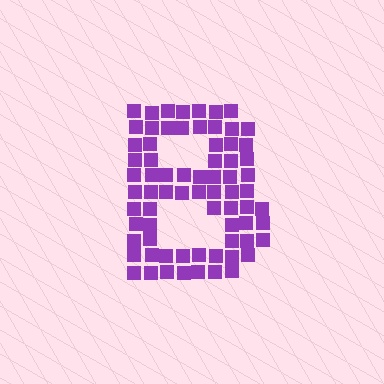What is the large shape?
The large shape is the letter B.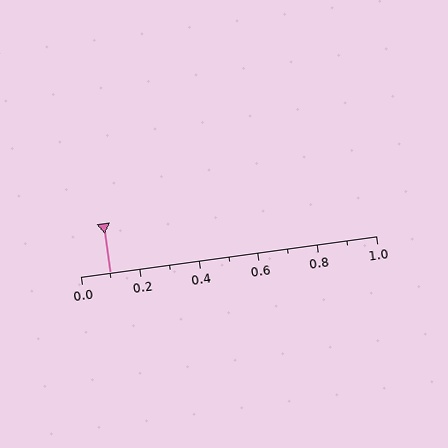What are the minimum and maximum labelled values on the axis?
The axis runs from 0.0 to 1.0.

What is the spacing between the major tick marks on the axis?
The major ticks are spaced 0.2 apart.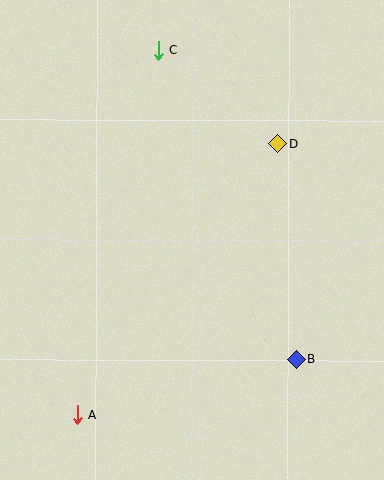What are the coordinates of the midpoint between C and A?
The midpoint between C and A is at (118, 232).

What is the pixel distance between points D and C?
The distance between D and C is 153 pixels.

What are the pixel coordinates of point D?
Point D is at (278, 144).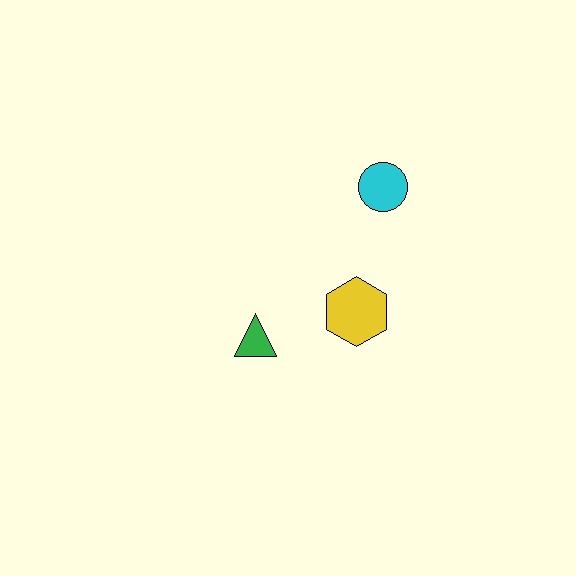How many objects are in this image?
There are 3 objects.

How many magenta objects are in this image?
There are no magenta objects.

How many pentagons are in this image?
There are no pentagons.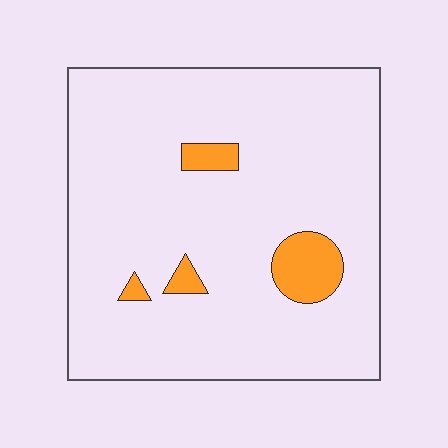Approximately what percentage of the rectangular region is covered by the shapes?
Approximately 5%.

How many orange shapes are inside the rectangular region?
4.